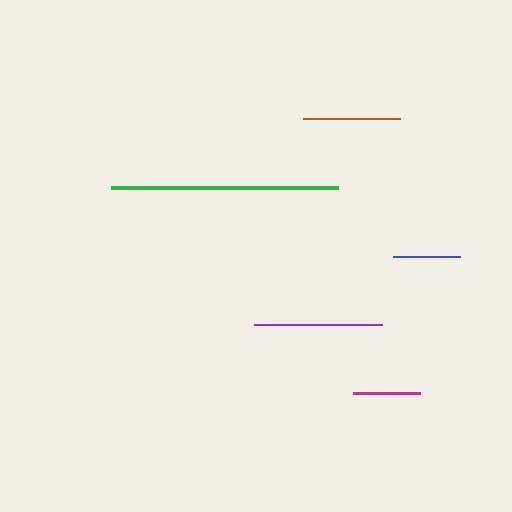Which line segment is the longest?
The green line is the longest at approximately 228 pixels.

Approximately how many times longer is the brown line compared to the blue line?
The brown line is approximately 1.5 times the length of the blue line.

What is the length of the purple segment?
The purple segment is approximately 128 pixels long.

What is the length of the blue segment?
The blue segment is approximately 67 pixels long.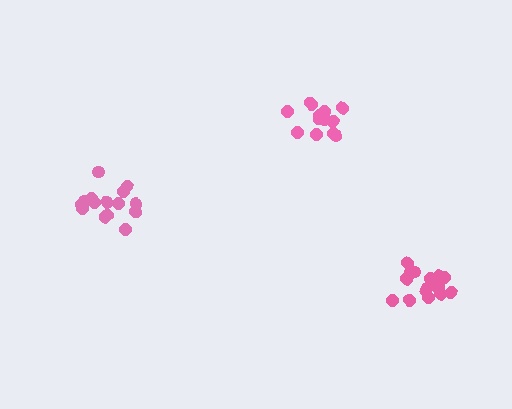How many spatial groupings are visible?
There are 3 spatial groupings.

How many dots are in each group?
Group 1: 14 dots, Group 2: 16 dots, Group 3: 15 dots (45 total).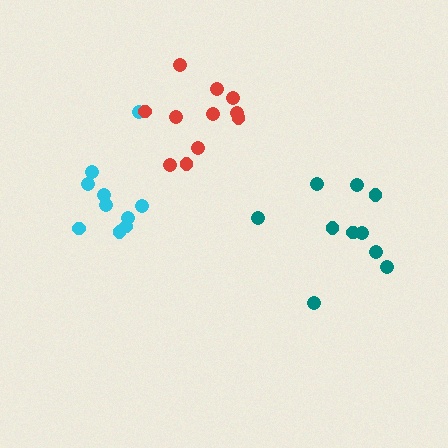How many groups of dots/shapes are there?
There are 3 groups.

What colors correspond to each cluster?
The clusters are colored: cyan, red, teal.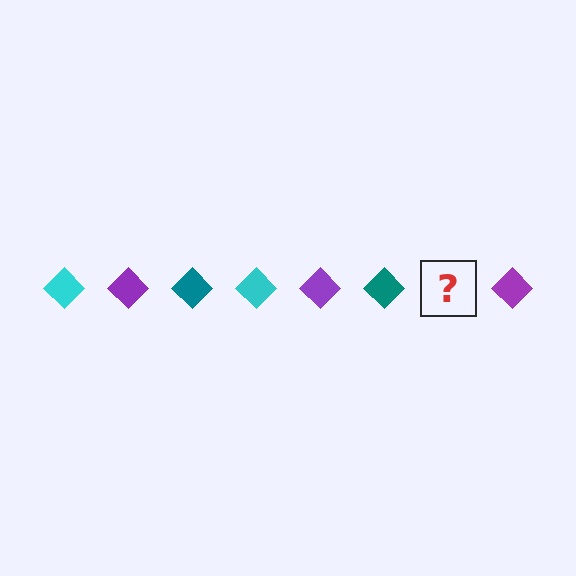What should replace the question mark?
The question mark should be replaced with a cyan diamond.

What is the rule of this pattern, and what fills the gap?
The rule is that the pattern cycles through cyan, purple, teal diamonds. The gap should be filled with a cyan diamond.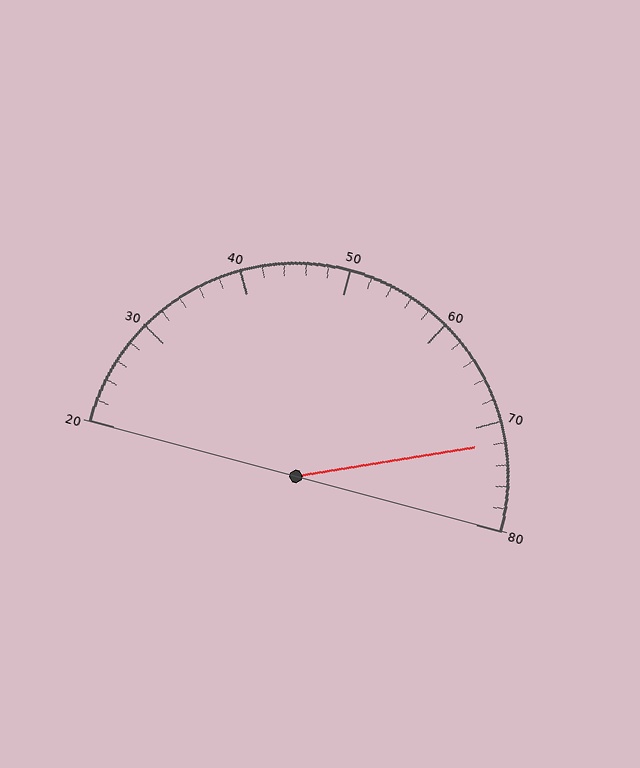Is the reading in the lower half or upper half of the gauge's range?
The reading is in the upper half of the range (20 to 80).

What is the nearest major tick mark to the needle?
The nearest major tick mark is 70.